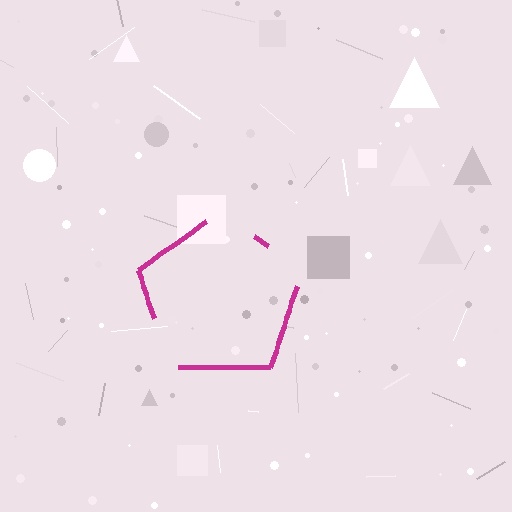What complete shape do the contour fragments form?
The contour fragments form a pentagon.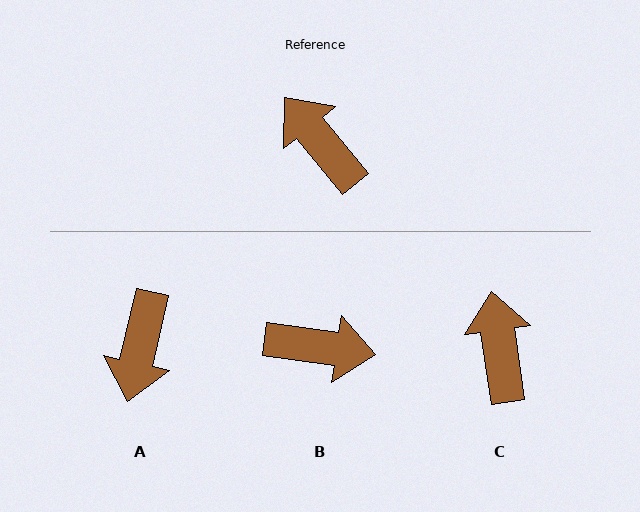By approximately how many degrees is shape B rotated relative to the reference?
Approximately 137 degrees clockwise.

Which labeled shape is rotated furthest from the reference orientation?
B, about 137 degrees away.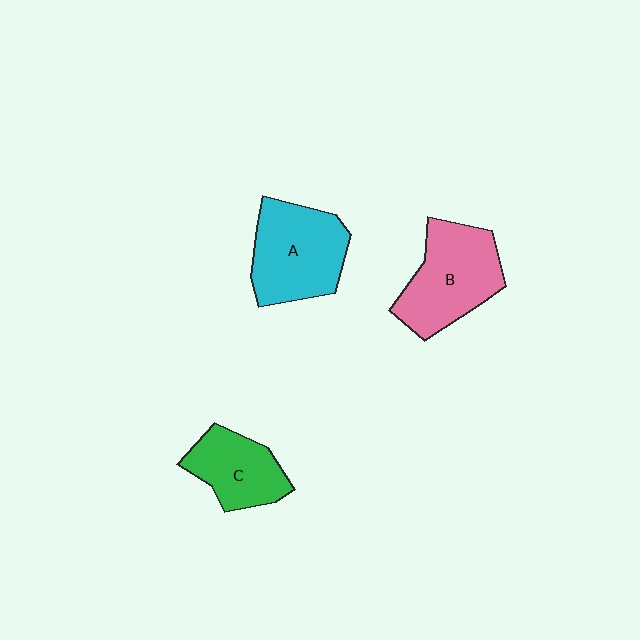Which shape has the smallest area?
Shape C (green).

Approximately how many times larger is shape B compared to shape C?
Approximately 1.4 times.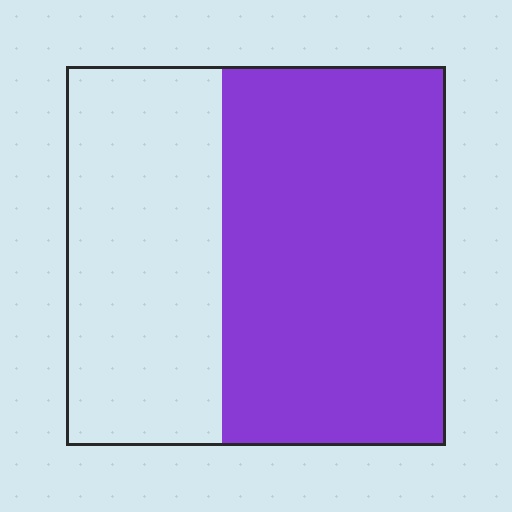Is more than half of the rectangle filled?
Yes.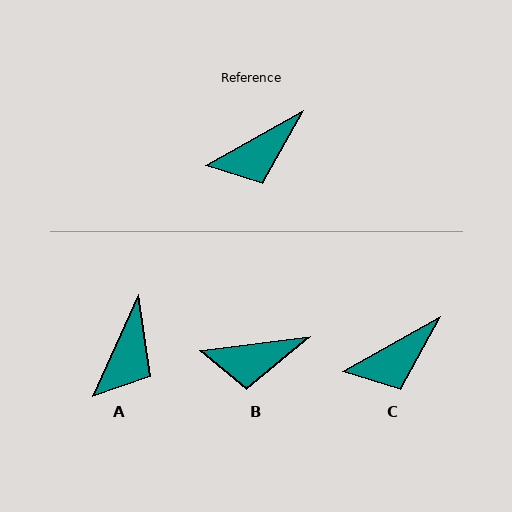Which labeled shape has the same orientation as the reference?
C.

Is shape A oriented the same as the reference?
No, it is off by about 37 degrees.